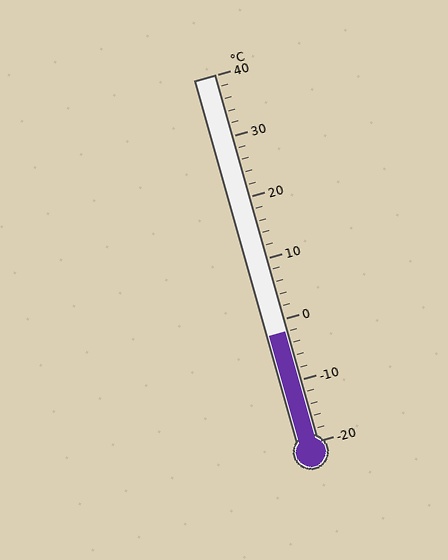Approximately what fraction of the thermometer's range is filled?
The thermometer is filled to approximately 30% of its range.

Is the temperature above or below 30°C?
The temperature is below 30°C.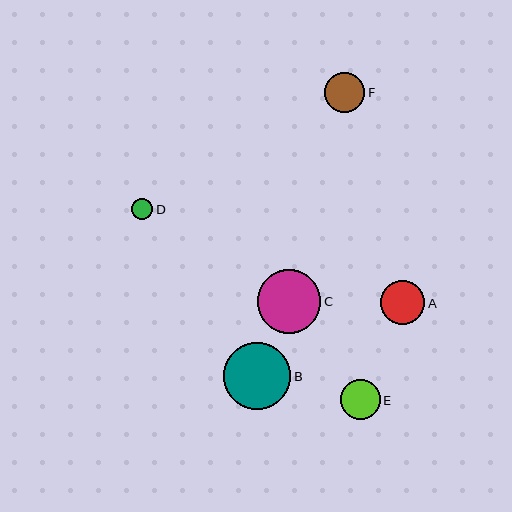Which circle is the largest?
Circle B is the largest with a size of approximately 67 pixels.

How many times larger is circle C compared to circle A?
Circle C is approximately 1.4 times the size of circle A.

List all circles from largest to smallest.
From largest to smallest: B, C, A, E, F, D.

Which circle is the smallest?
Circle D is the smallest with a size of approximately 21 pixels.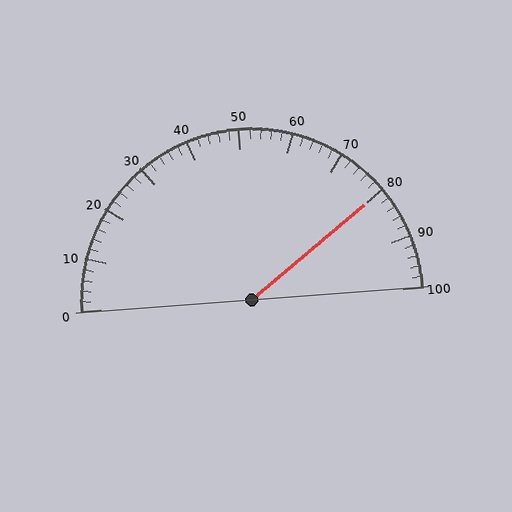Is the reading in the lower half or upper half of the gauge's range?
The reading is in the upper half of the range (0 to 100).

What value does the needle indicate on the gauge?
The needle indicates approximately 80.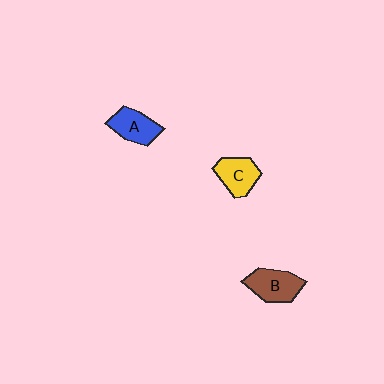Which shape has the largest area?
Shape B (brown).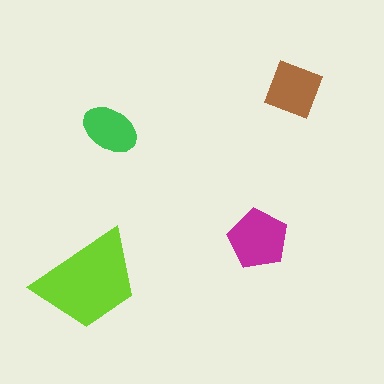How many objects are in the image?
There are 4 objects in the image.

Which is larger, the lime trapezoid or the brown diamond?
The lime trapezoid.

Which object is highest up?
The brown diamond is topmost.